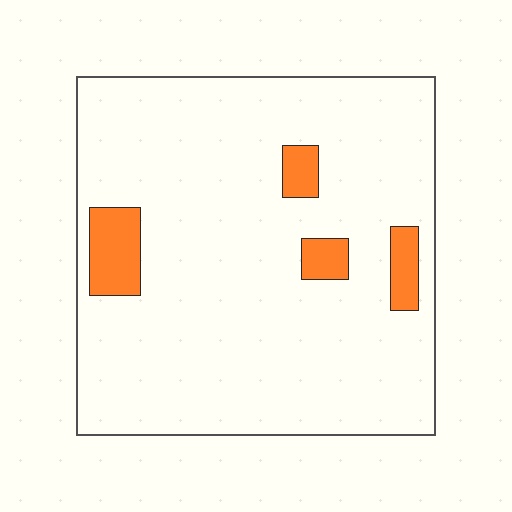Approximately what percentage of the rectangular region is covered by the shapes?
Approximately 10%.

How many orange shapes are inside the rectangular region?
4.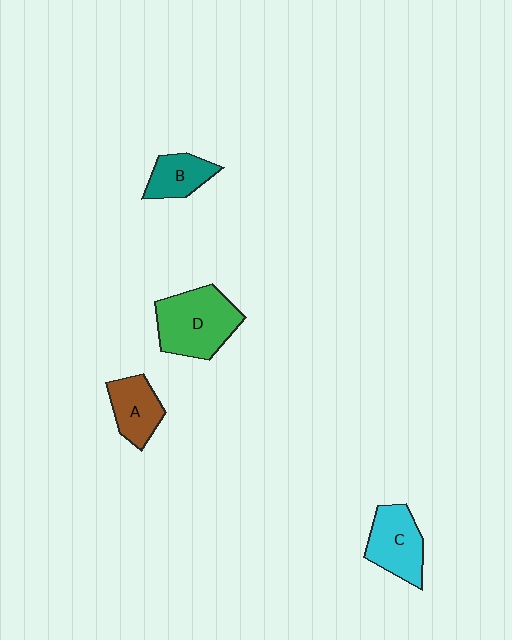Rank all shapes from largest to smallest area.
From largest to smallest: D (green), C (cyan), A (brown), B (teal).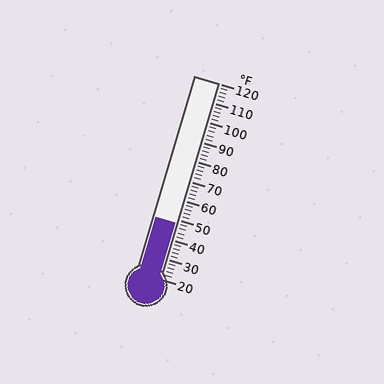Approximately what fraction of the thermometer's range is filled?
The thermometer is filled to approximately 30% of its range.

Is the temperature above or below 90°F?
The temperature is below 90°F.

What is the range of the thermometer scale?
The thermometer scale ranges from 20°F to 120°F.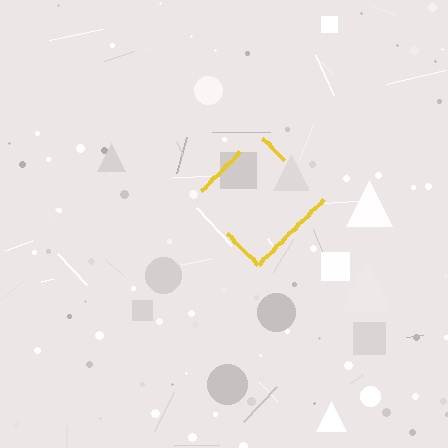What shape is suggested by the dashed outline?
The dashed outline suggests a diamond.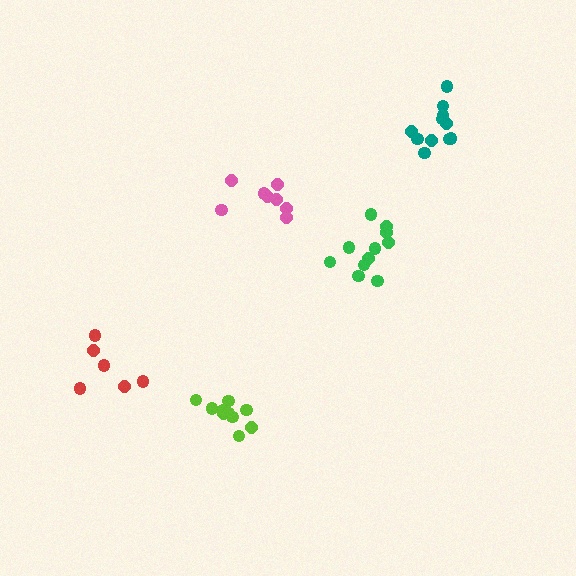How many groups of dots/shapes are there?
There are 5 groups.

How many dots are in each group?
Group 1: 10 dots, Group 2: 11 dots, Group 3: 6 dots, Group 4: 11 dots, Group 5: 8 dots (46 total).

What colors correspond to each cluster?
The clusters are colored: lime, teal, red, green, pink.